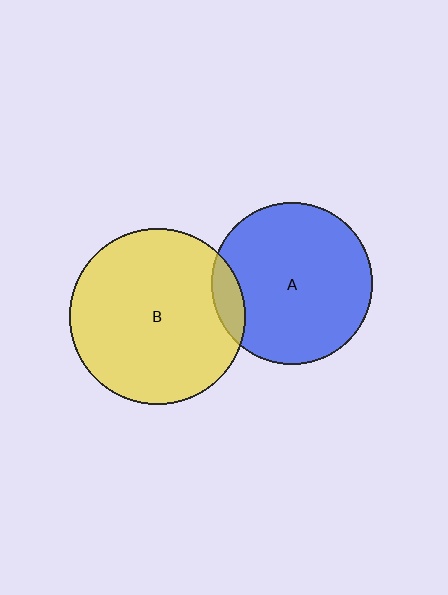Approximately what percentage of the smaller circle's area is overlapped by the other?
Approximately 10%.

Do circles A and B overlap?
Yes.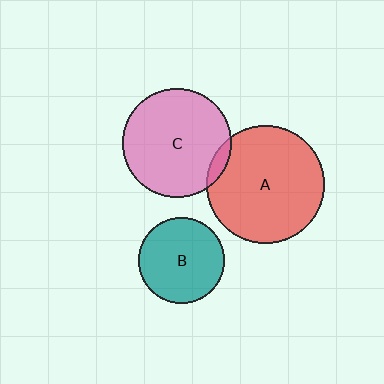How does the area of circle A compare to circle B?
Approximately 1.9 times.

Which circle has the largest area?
Circle A (red).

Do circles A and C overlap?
Yes.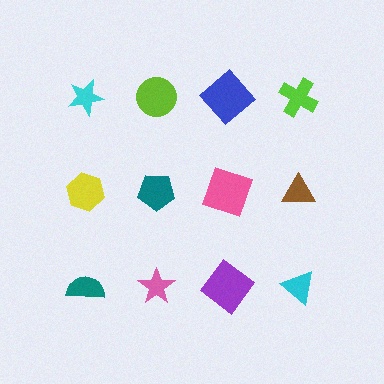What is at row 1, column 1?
A cyan star.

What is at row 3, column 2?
A pink star.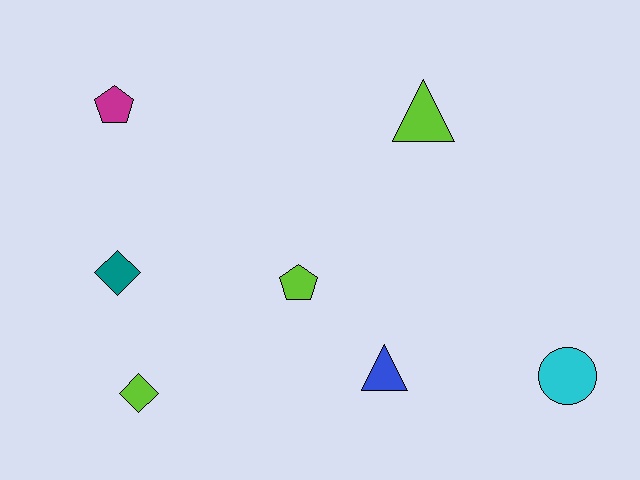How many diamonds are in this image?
There are 2 diamonds.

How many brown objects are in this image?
There are no brown objects.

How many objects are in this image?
There are 7 objects.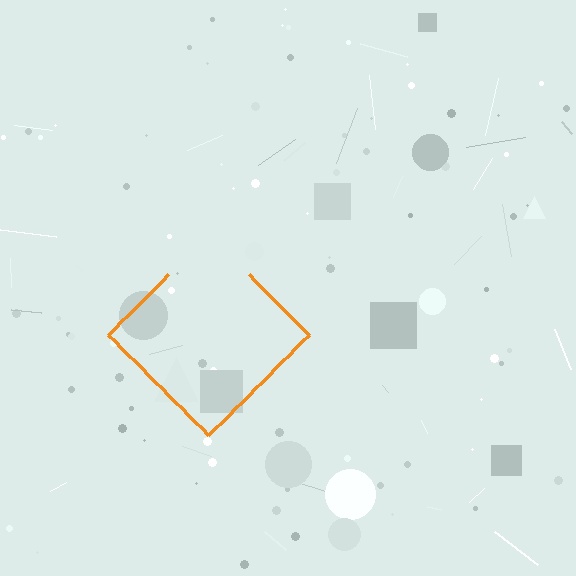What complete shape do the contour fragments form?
The contour fragments form a diamond.